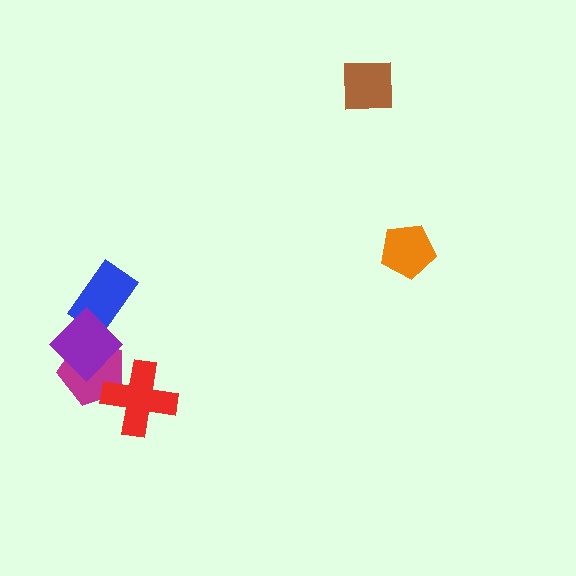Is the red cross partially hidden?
No, no other shape covers it.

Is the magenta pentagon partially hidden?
Yes, it is partially covered by another shape.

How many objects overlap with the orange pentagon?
0 objects overlap with the orange pentagon.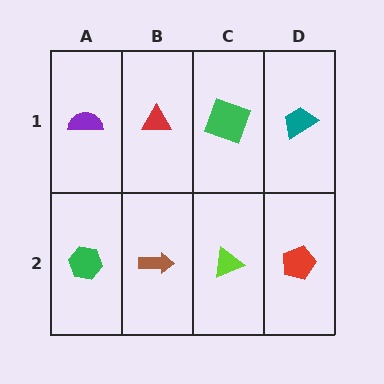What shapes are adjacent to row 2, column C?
A green square (row 1, column C), a brown arrow (row 2, column B), a red pentagon (row 2, column D).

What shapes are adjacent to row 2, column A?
A purple semicircle (row 1, column A), a brown arrow (row 2, column B).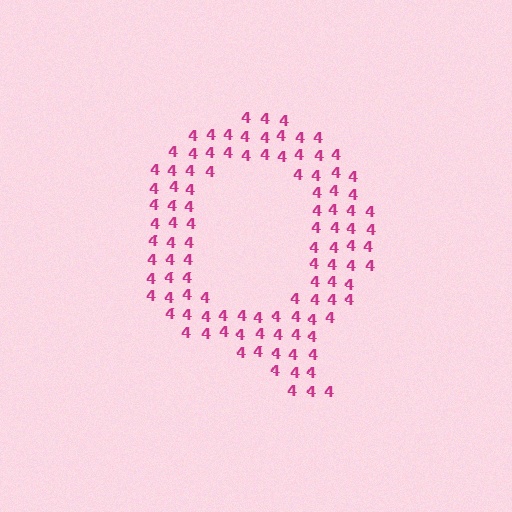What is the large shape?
The large shape is the letter Q.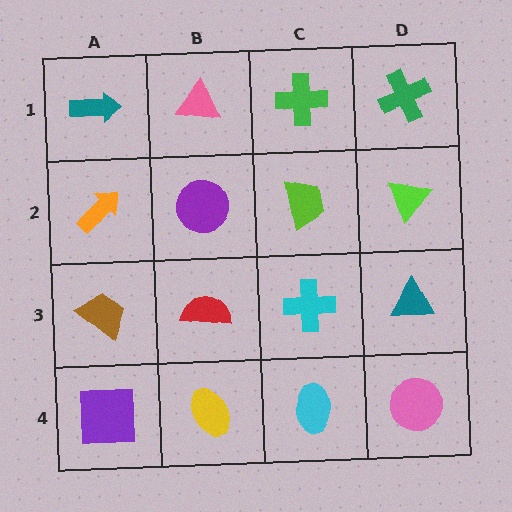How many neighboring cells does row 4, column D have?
2.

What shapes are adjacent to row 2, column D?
A green cross (row 1, column D), a teal triangle (row 3, column D), a lime trapezoid (row 2, column C).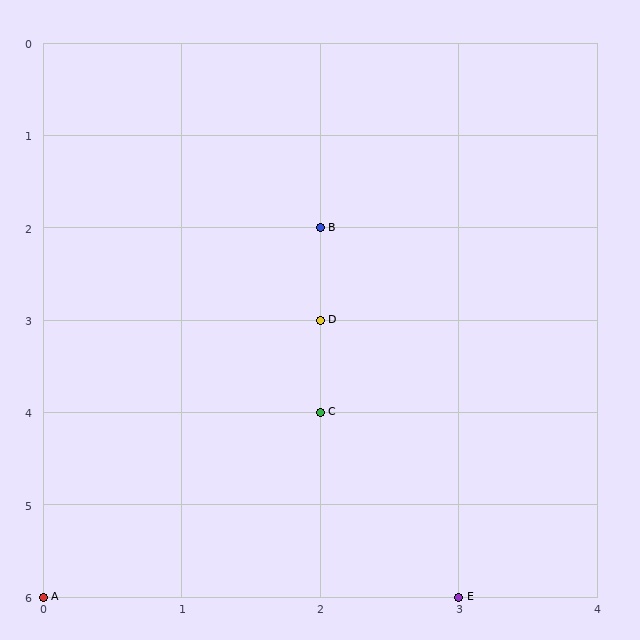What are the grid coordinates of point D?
Point D is at grid coordinates (2, 3).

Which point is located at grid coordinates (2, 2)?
Point B is at (2, 2).